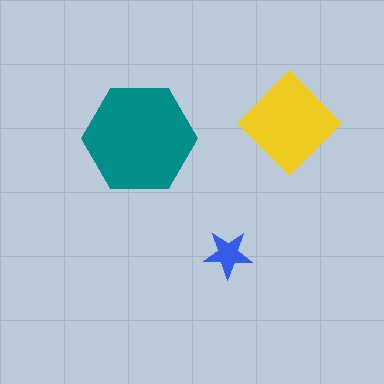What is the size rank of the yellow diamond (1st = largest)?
2nd.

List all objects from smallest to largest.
The blue star, the yellow diamond, the teal hexagon.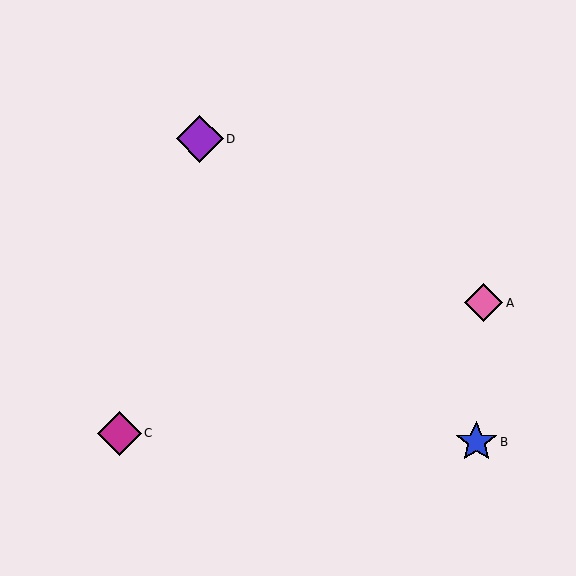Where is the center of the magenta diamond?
The center of the magenta diamond is at (119, 433).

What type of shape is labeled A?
Shape A is a pink diamond.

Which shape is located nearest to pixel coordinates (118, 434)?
The magenta diamond (labeled C) at (119, 433) is nearest to that location.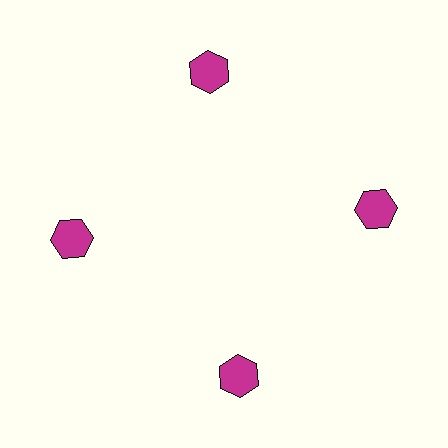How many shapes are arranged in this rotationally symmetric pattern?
There are 4 shapes, arranged in 4 groups of 1.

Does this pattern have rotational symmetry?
Yes, this pattern has 4-fold rotational symmetry. It looks the same after rotating 90 degrees around the center.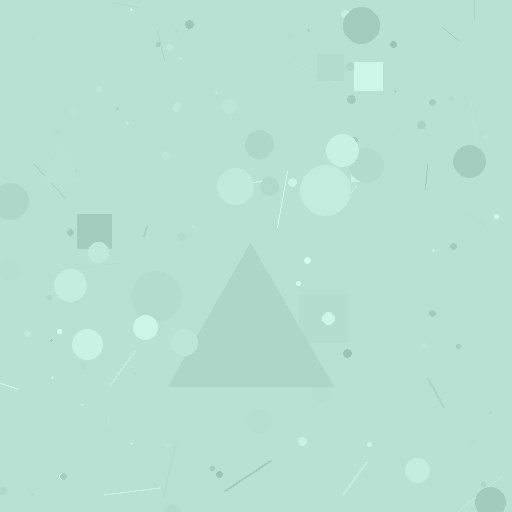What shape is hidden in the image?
A triangle is hidden in the image.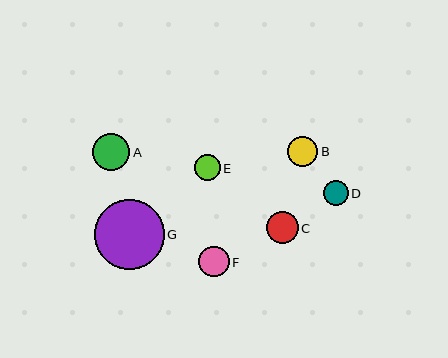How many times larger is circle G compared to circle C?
Circle G is approximately 2.2 times the size of circle C.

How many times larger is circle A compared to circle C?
Circle A is approximately 1.2 times the size of circle C.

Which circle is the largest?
Circle G is the largest with a size of approximately 70 pixels.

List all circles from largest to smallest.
From largest to smallest: G, A, C, F, B, E, D.